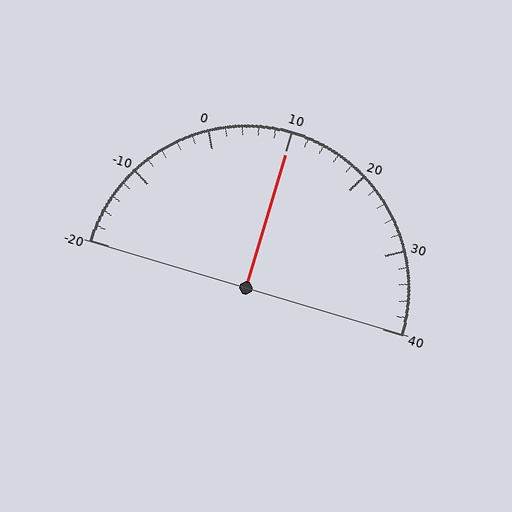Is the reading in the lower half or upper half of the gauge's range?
The reading is in the upper half of the range (-20 to 40).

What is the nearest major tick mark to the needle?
The nearest major tick mark is 10.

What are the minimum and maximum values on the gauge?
The gauge ranges from -20 to 40.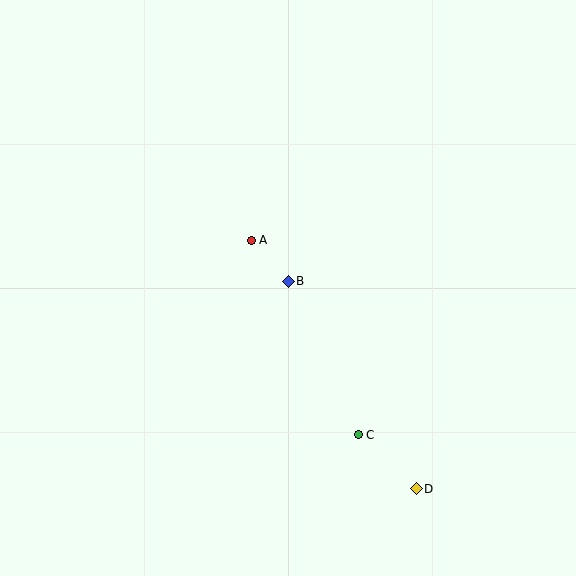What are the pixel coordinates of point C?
Point C is at (358, 435).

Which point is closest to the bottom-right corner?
Point D is closest to the bottom-right corner.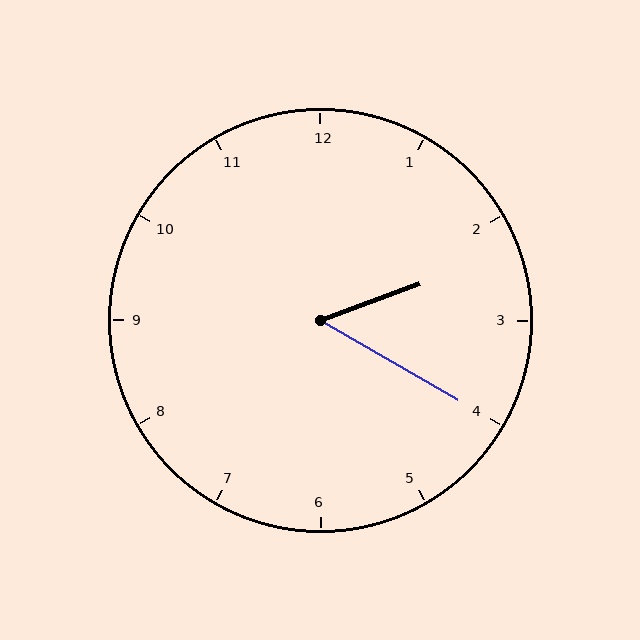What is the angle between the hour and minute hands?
Approximately 50 degrees.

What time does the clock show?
2:20.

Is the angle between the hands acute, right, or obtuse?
It is acute.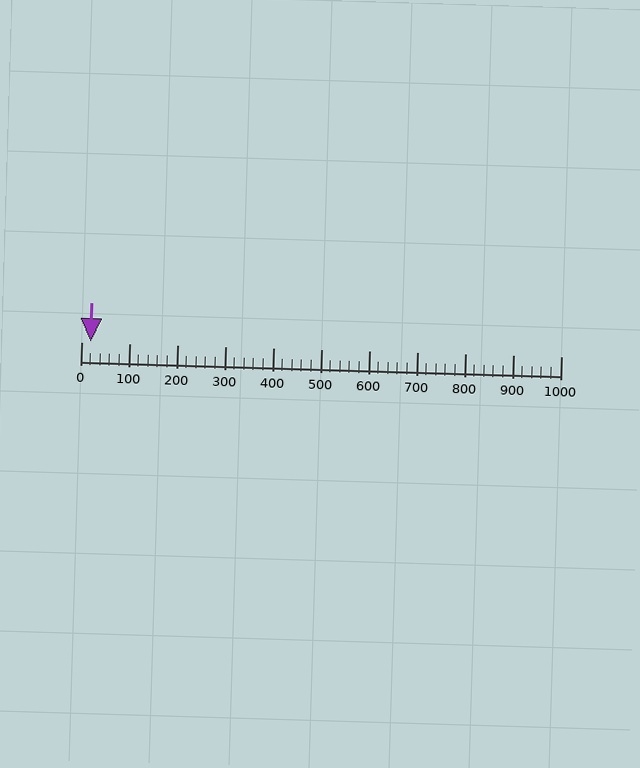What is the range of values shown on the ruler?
The ruler shows values from 0 to 1000.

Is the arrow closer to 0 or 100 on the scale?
The arrow is closer to 0.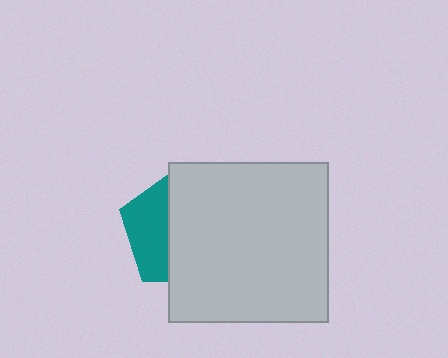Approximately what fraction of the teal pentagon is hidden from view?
Roughly 65% of the teal pentagon is hidden behind the light gray square.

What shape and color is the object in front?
The object in front is a light gray square.